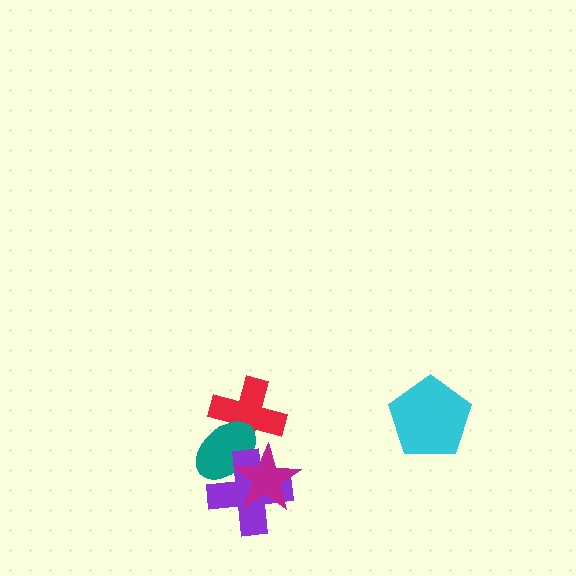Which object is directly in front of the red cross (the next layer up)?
The teal ellipse is directly in front of the red cross.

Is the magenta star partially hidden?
No, no other shape covers it.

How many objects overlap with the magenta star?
3 objects overlap with the magenta star.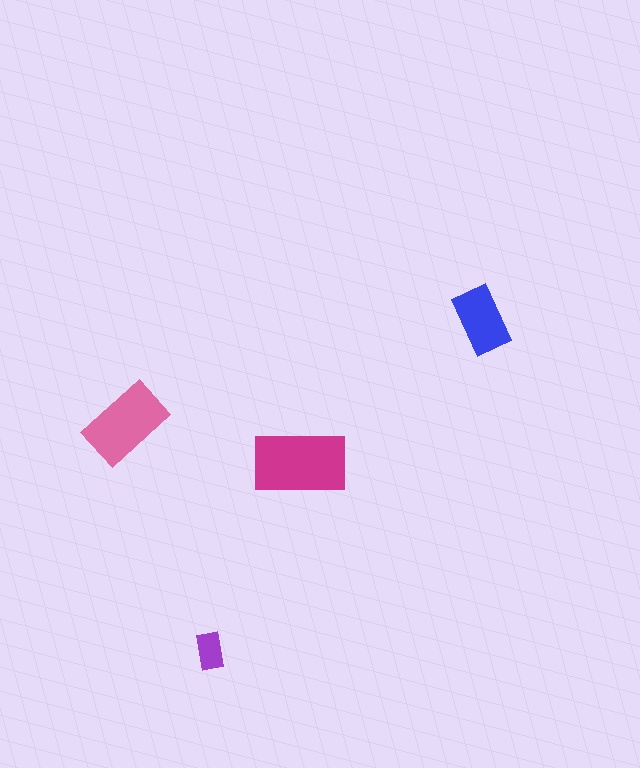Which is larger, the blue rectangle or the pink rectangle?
The pink one.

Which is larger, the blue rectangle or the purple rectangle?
The blue one.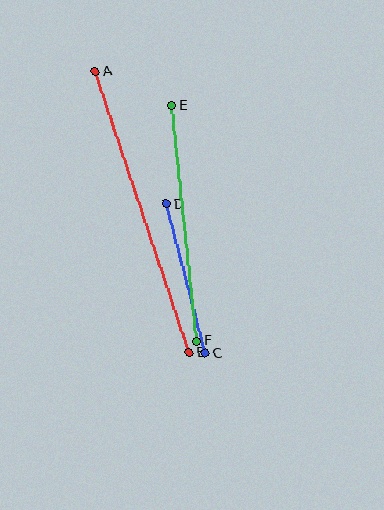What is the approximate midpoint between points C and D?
The midpoint is at approximately (186, 278) pixels.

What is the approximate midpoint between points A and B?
The midpoint is at approximately (142, 212) pixels.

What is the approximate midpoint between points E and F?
The midpoint is at approximately (184, 223) pixels.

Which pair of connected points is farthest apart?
Points A and B are farthest apart.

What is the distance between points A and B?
The distance is approximately 296 pixels.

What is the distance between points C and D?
The distance is approximately 154 pixels.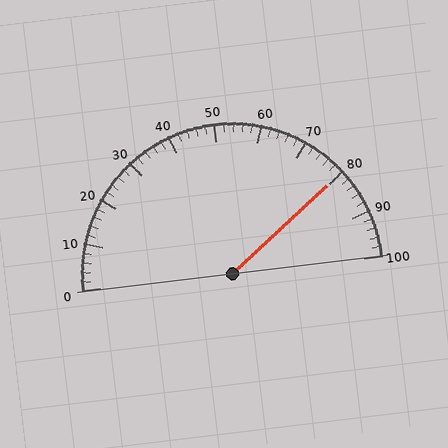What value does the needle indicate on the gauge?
The needle indicates approximately 80.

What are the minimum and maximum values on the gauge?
The gauge ranges from 0 to 100.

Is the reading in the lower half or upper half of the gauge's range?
The reading is in the upper half of the range (0 to 100).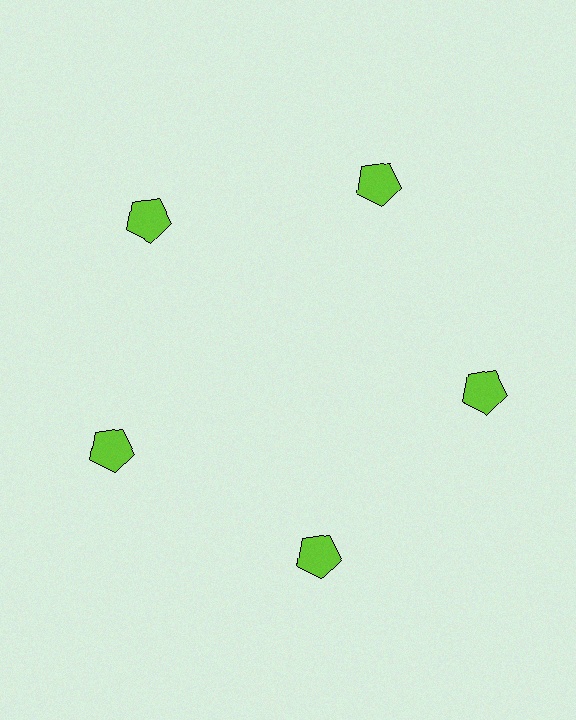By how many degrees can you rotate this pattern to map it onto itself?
The pattern maps onto itself every 72 degrees of rotation.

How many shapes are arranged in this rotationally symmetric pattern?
There are 5 shapes, arranged in 5 groups of 1.